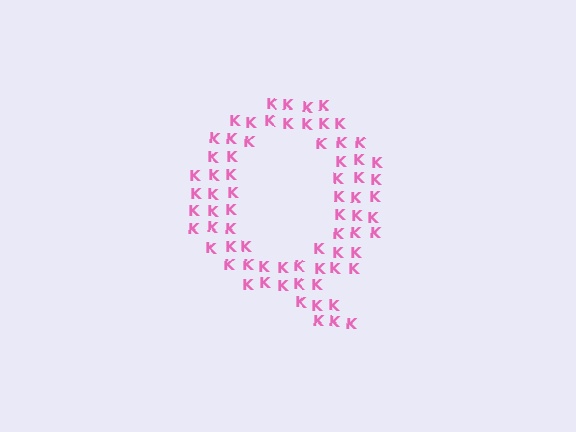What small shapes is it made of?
It is made of small letter K's.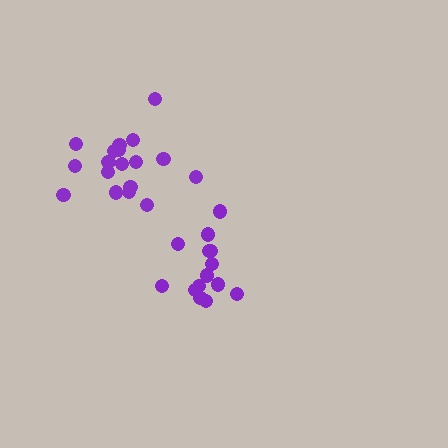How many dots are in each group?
Group 1: 14 dots, Group 2: 18 dots (32 total).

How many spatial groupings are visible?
There are 2 spatial groupings.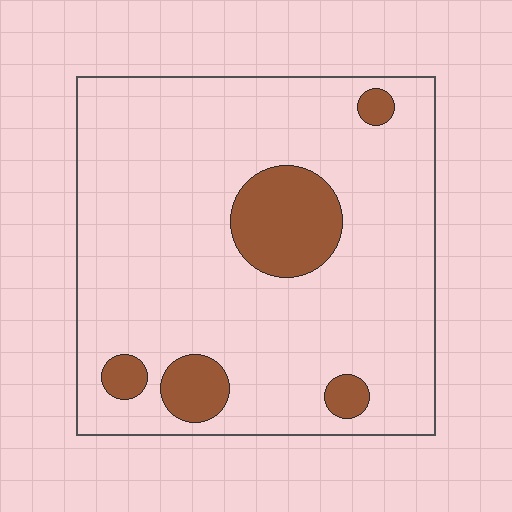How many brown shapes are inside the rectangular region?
5.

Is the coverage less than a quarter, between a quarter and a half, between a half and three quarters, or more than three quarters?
Less than a quarter.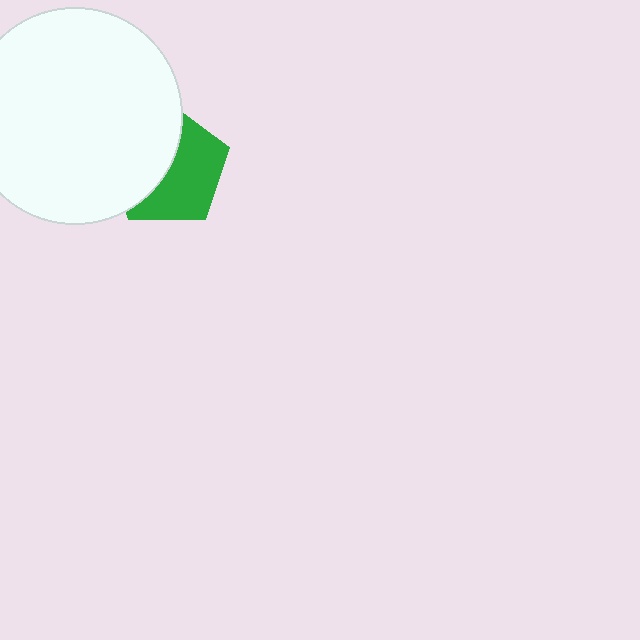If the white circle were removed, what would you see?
You would see the complete green pentagon.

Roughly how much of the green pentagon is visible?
About half of it is visible (roughly 52%).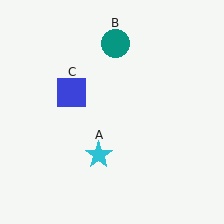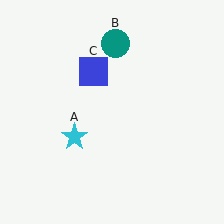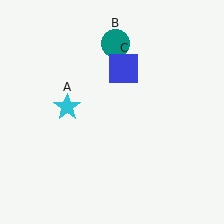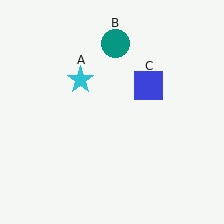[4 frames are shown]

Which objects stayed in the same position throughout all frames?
Teal circle (object B) remained stationary.